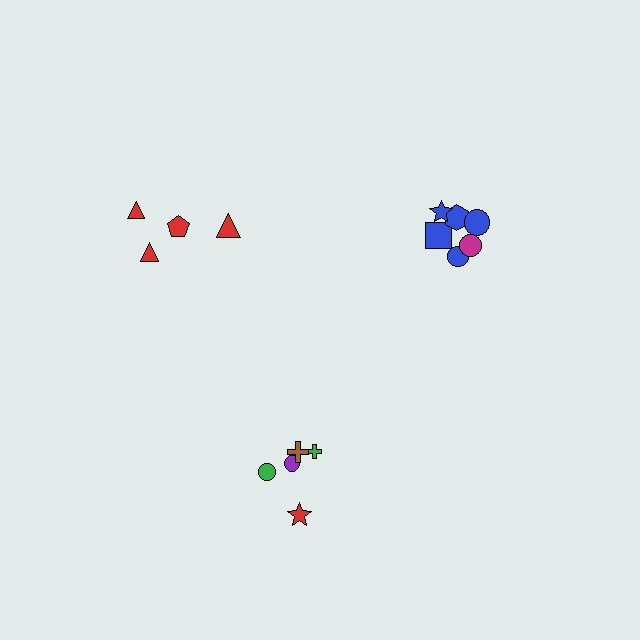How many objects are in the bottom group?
There are 5 objects.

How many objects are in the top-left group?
There are 4 objects.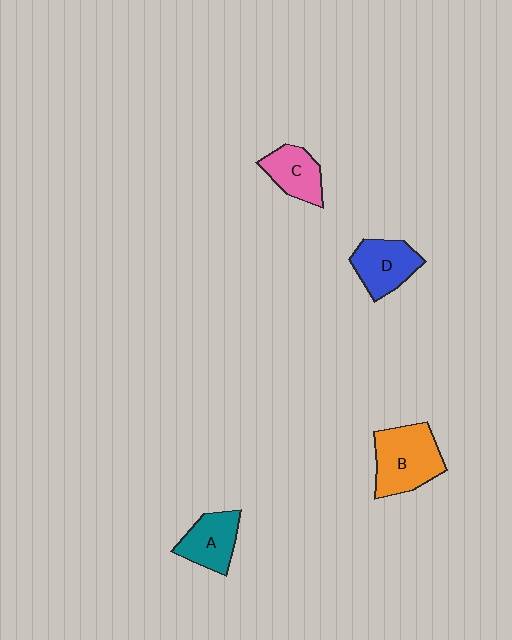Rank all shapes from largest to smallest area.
From largest to smallest: B (orange), D (blue), A (teal), C (pink).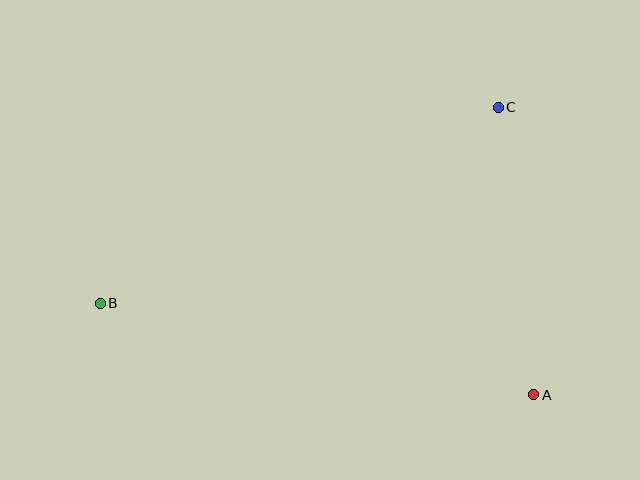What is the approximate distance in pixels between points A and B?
The distance between A and B is approximately 443 pixels.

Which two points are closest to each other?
Points A and C are closest to each other.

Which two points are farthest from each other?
Points B and C are farthest from each other.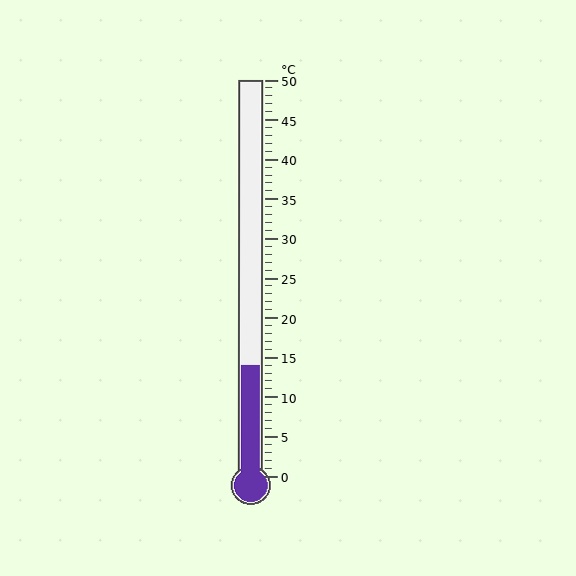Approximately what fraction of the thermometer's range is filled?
The thermometer is filled to approximately 30% of its range.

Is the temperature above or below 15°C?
The temperature is below 15°C.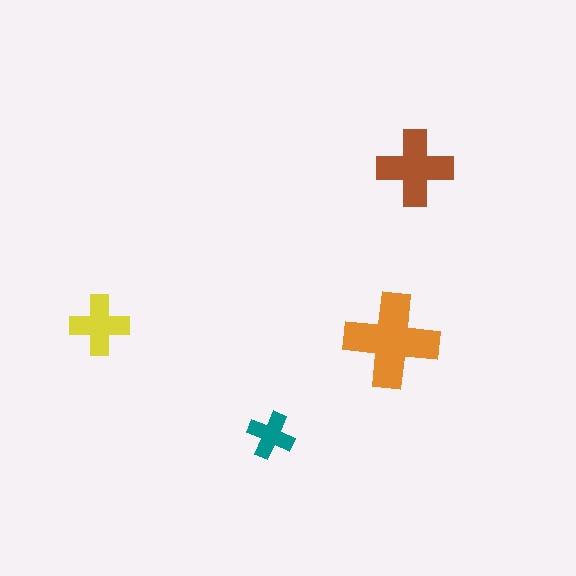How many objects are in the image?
There are 4 objects in the image.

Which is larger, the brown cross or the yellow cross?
The brown one.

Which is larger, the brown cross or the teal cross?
The brown one.